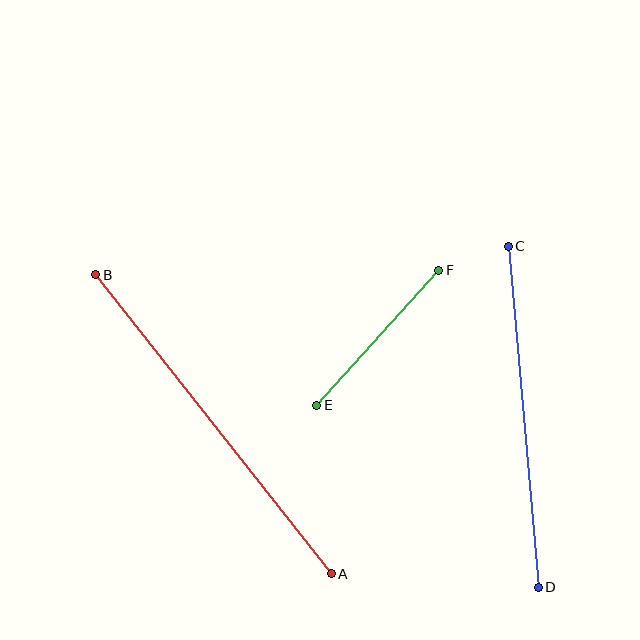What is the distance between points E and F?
The distance is approximately 182 pixels.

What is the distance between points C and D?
The distance is approximately 342 pixels.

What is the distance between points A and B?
The distance is approximately 380 pixels.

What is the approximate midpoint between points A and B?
The midpoint is at approximately (214, 424) pixels.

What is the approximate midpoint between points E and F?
The midpoint is at approximately (378, 338) pixels.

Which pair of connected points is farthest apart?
Points A and B are farthest apart.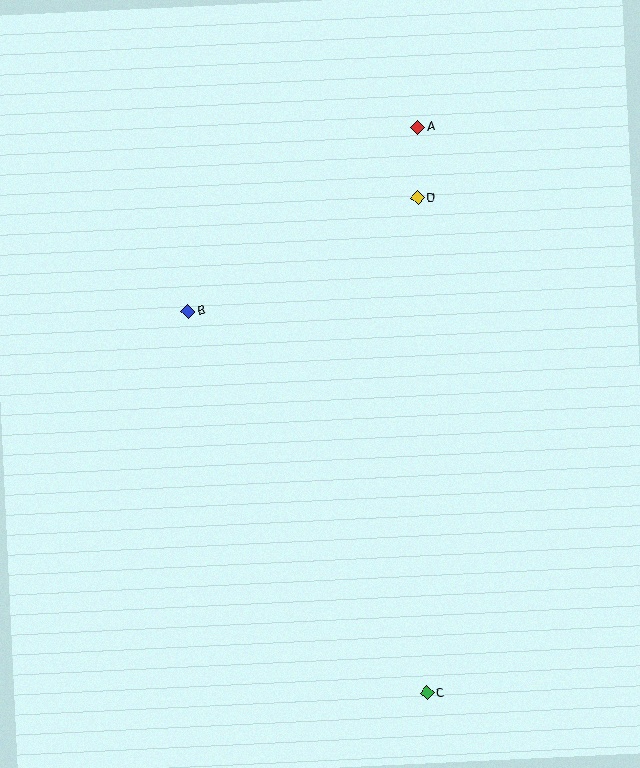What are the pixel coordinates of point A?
Point A is at (418, 127).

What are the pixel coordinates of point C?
Point C is at (427, 693).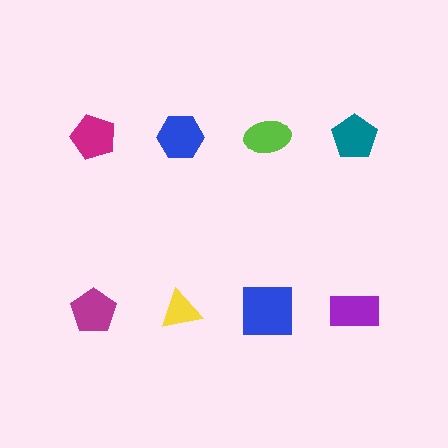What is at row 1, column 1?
A magenta pentagon.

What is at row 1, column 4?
A teal pentagon.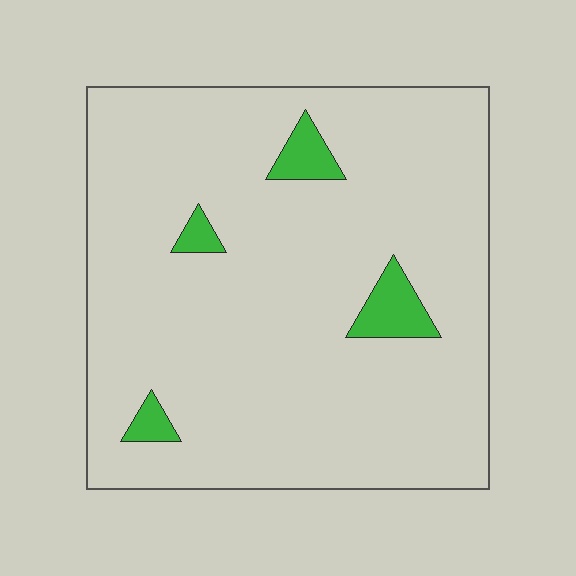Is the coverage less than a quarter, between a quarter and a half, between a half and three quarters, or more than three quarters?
Less than a quarter.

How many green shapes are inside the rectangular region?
4.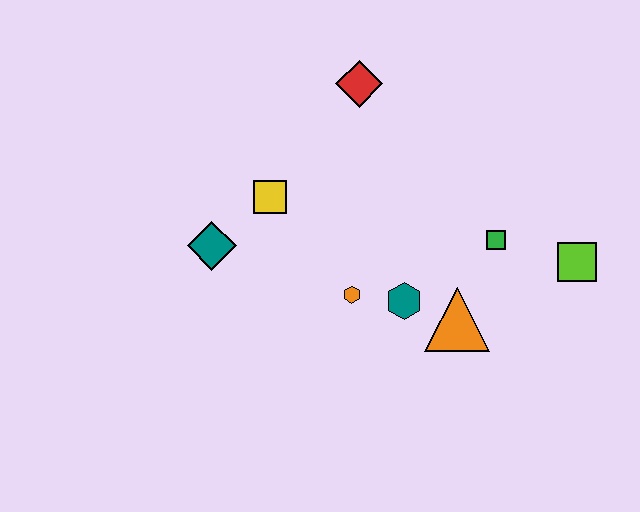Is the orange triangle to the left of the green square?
Yes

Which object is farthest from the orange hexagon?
The lime square is farthest from the orange hexagon.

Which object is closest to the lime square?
The green square is closest to the lime square.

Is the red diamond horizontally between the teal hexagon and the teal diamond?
Yes